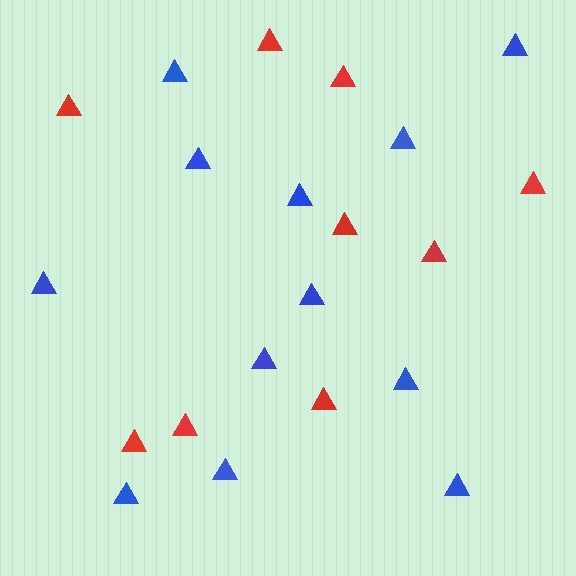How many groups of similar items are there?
There are 2 groups: one group of blue triangles (12) and one group of red triangles (9).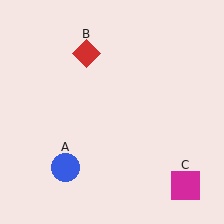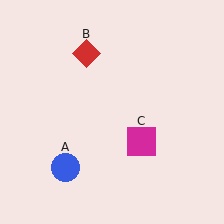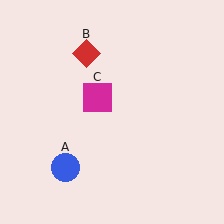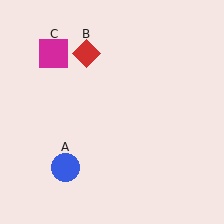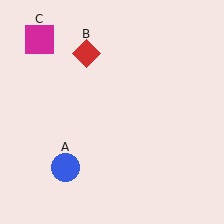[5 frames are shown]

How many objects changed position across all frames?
1 object changed position: magenta square (object C).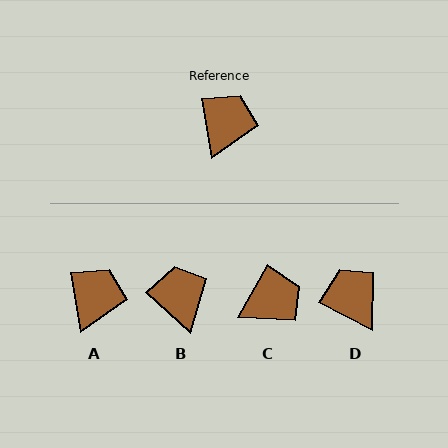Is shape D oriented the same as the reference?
No, it is off by about 54 degrees.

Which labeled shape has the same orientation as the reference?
A.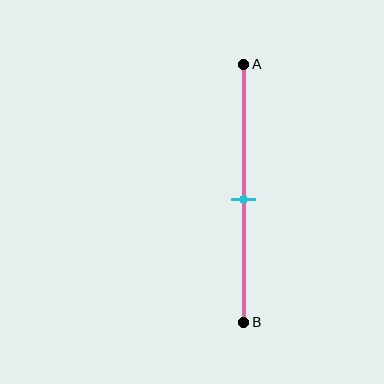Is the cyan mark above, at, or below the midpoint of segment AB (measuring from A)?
The cyan mark is approximately at the midpoint of segment AB.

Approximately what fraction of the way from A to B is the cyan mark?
The cyan mark is approximately 50% of the way from A to B.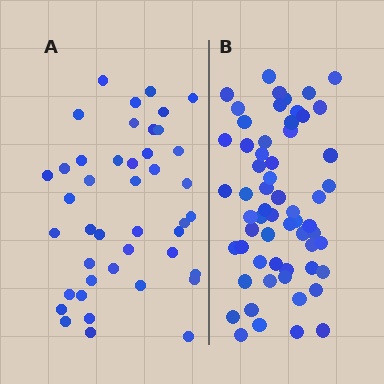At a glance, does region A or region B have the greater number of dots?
Region B (the right region) has more dots.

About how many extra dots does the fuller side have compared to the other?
Region B has approximately 15 more dots than region A.